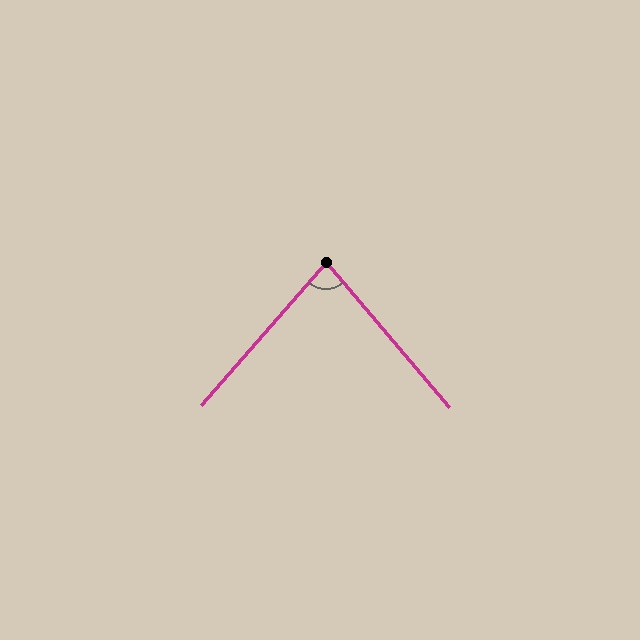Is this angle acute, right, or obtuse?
It is acute.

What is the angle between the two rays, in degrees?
Approximately 82 degrees.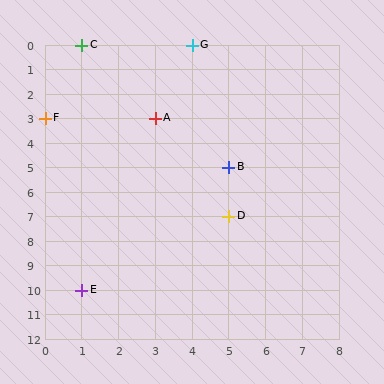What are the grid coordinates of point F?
Point F is at grid coordinates (0, 3).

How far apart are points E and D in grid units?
Points E and D are 4 columns and 3 rows apart (about 5.0 grid units diagonally).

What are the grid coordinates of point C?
Point C is at grid coordinates (1, 0).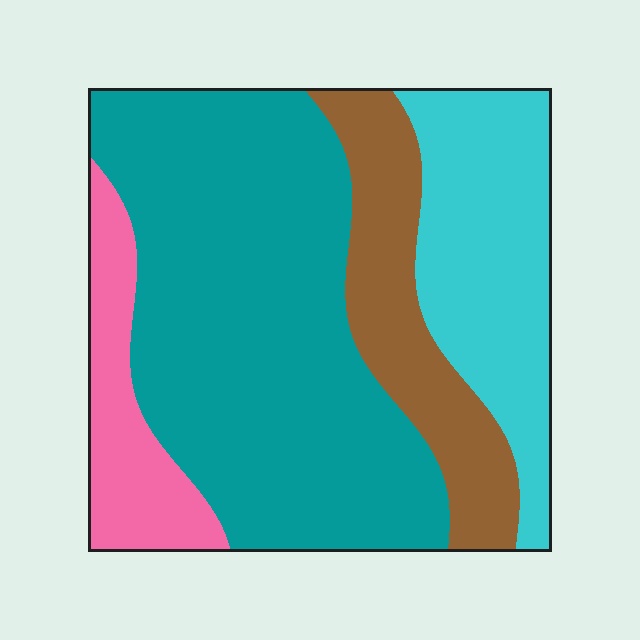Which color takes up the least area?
Pink, at roughly 10%.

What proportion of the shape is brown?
Brown covers 16% of the shape.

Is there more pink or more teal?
Teal.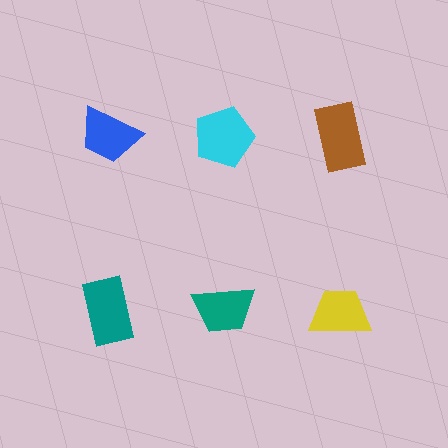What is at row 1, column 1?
A blue trapezoid.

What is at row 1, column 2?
A cyan pentagon.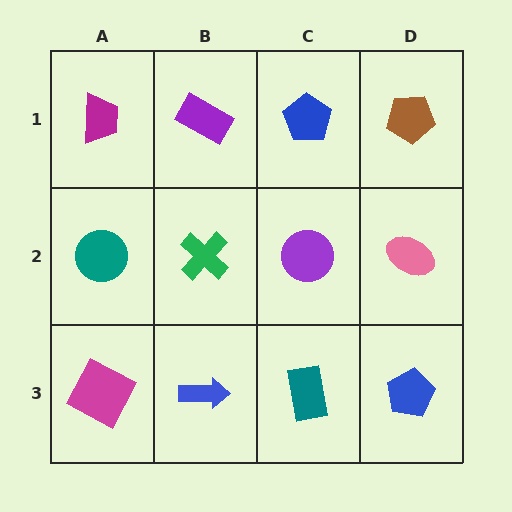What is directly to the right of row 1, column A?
A purple rectangle.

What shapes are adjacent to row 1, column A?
A teal circle (row 2, column A), a purple rectangle (row 1, column B).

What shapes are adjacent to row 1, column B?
A green cross (row 2, column B), a magenta trapezoid (row 1, column A), a blue pentagon (row 1, column C).